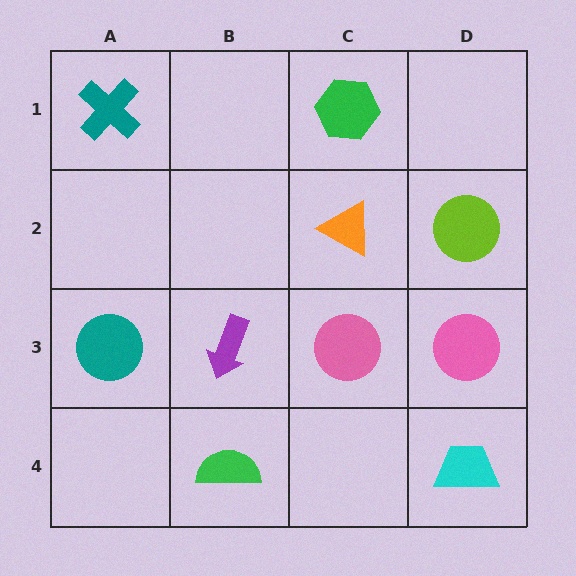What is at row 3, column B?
A purple arrow.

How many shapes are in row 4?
2 shapes.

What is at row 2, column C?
An orange triangle.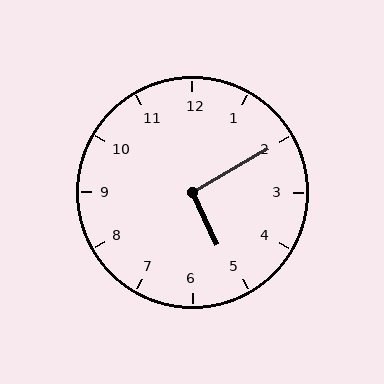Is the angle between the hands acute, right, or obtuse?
It is right.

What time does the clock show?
5:10.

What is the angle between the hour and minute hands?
Approximately 95 degrees.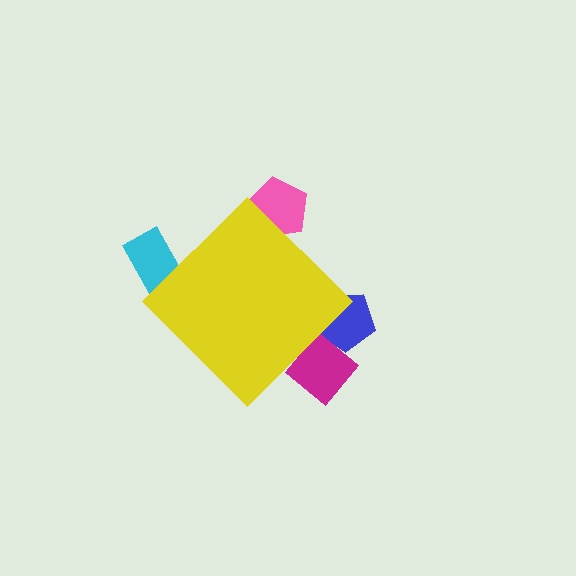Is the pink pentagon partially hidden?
Yes, the pink pentagon is partially hidden behind the yellow diamond.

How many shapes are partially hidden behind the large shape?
4 shapes are partially hidden.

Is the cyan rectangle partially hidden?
Yes, the cyan rectangle is partially hidden behind the yellow diamond.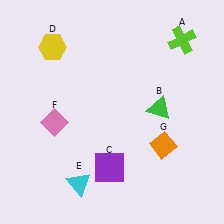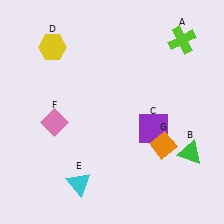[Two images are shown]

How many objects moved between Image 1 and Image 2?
2 objects moved between the two images.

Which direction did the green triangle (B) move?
The green triangle (B) moved down.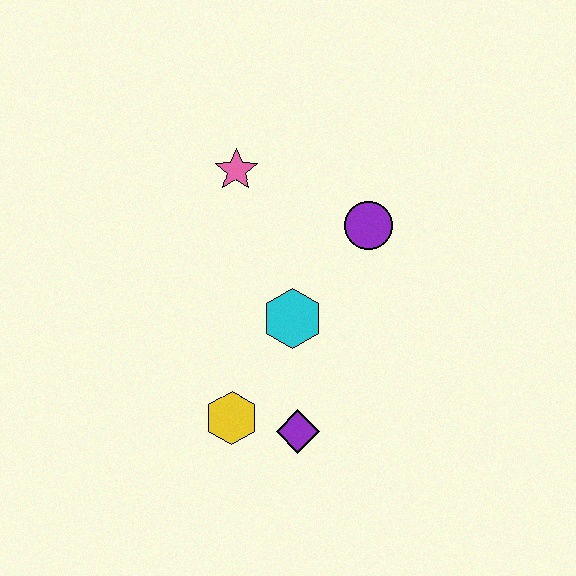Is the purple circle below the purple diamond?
No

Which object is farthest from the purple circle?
The yellow hexagon is farthest from the purple circle.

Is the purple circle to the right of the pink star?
Yes